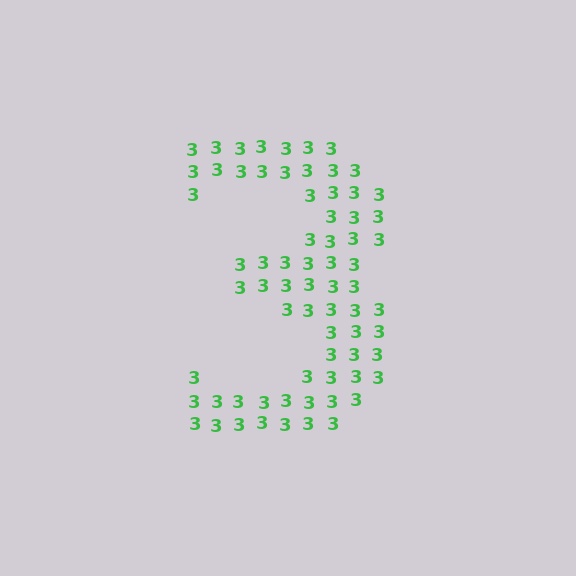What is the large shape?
The large shape is the digit 3.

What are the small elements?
The small elements are digit 3's.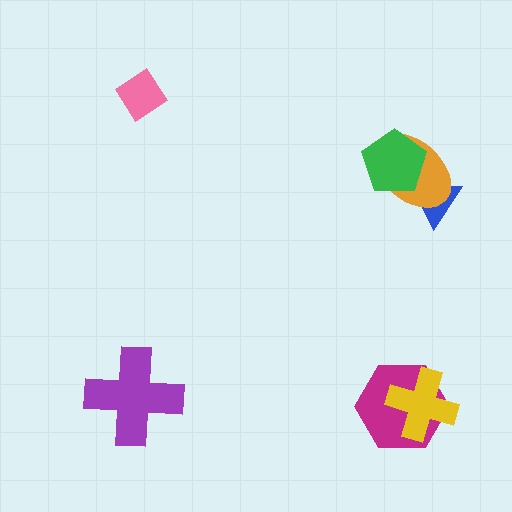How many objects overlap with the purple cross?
0 objects overlap with the purple cross.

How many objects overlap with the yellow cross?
1 object overlaps with the yellow cross.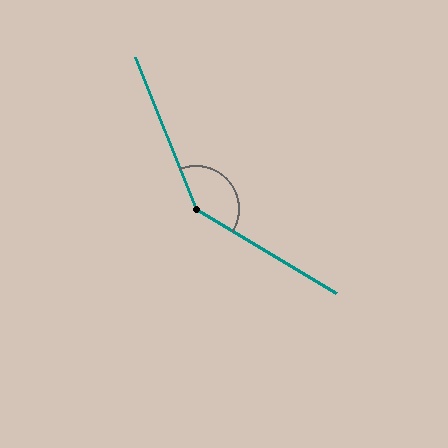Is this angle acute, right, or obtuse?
It is obtuse.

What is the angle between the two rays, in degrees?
Approximately 143 degrees.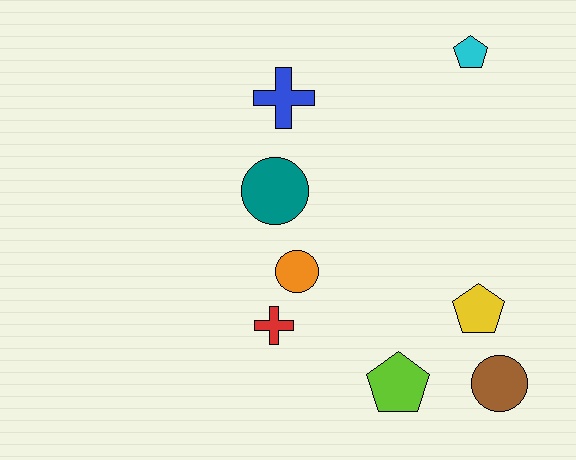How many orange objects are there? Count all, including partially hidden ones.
There is 1 orange object.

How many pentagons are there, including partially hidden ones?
There are 3 pentagons.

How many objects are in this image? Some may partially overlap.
There are 8 objects.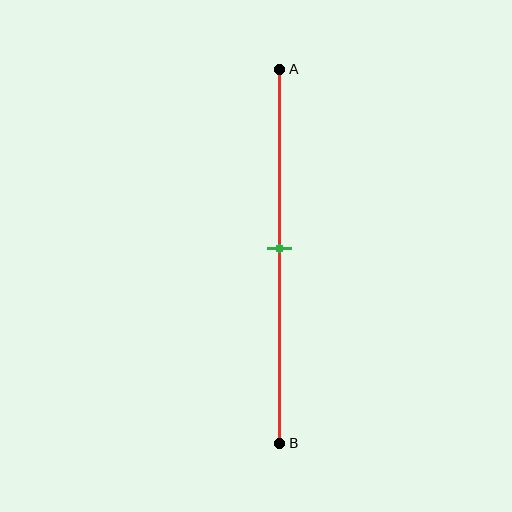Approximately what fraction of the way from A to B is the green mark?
The green mark is approximately 50% of the way from A to B.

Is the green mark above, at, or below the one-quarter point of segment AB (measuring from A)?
The green mark is below the one-quarter point of segment AB.